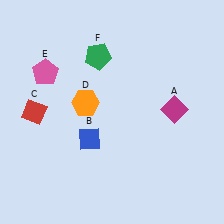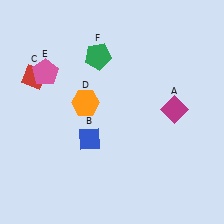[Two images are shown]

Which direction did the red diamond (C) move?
The red diamond (C) moved up.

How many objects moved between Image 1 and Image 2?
1 object moved between the two images.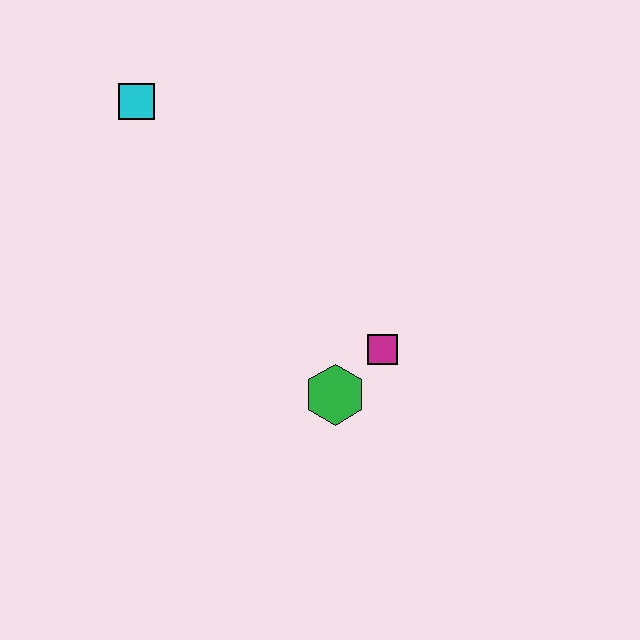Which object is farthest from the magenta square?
The cyan square is farthest from the magenta square.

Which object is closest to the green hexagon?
The magenta square is closest to the green hexagon.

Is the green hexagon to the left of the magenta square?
Yes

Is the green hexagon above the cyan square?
No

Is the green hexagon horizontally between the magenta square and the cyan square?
Yes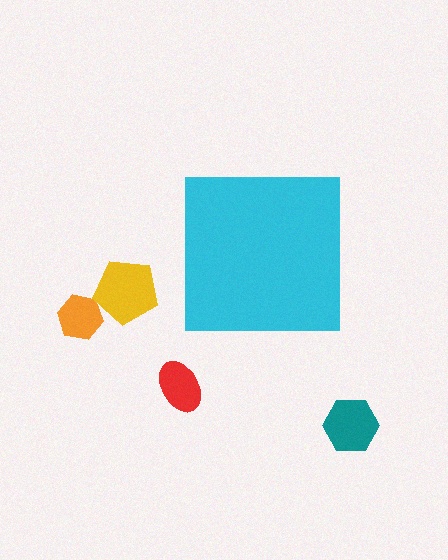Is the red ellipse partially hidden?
No, the red ellipse is fully visible.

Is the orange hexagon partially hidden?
No, the orange hexagon is fully visible.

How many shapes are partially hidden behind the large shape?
0 shapes are partially hidden.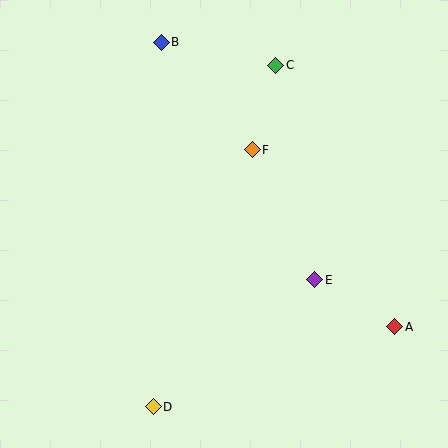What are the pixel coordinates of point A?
Point A is at (395, 327).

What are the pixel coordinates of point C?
Point C is at (276, 65).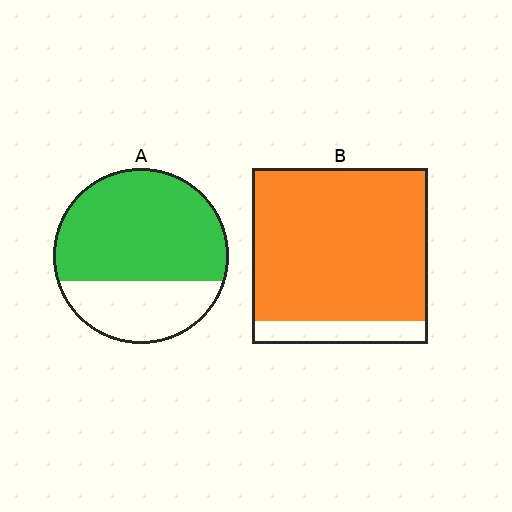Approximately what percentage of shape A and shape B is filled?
A is approximately 70% and B is approximately 85%.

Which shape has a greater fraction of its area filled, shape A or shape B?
Shape B.